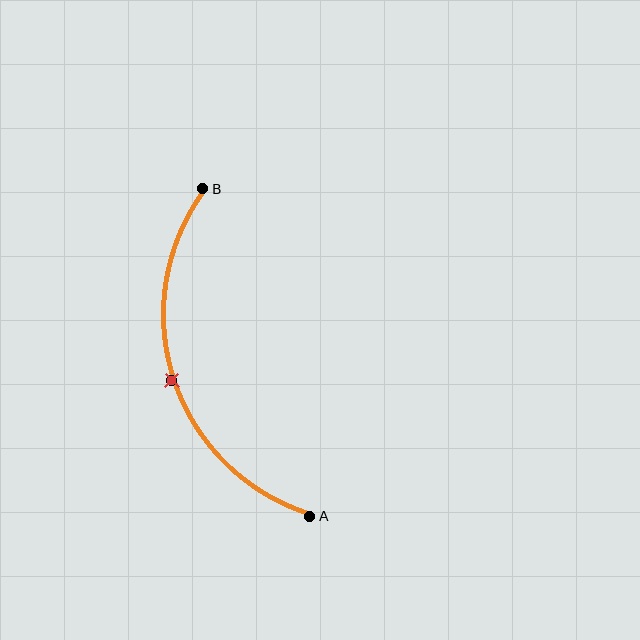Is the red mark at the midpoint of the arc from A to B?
Yes. The red mark lies on the arc at equal arc-length from both A and B — it is the arc midpoint.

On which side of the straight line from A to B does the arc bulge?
The arc bulges to the left of the straight line connecting A and B.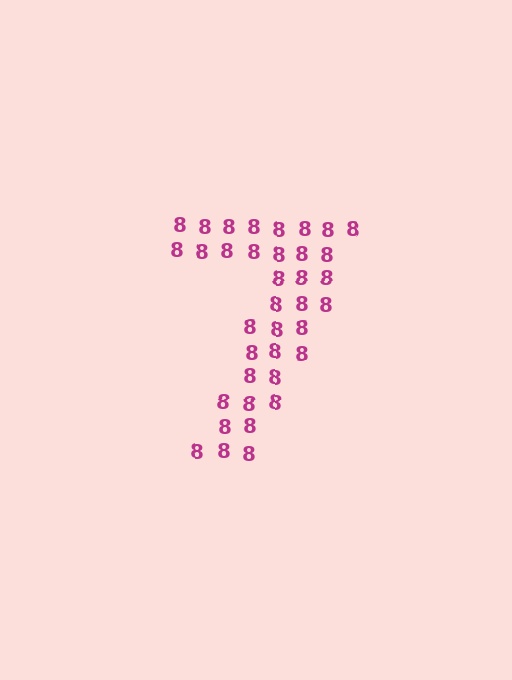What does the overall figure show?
The overall figure shows the digit 7.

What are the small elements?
The small elements are digit 8's.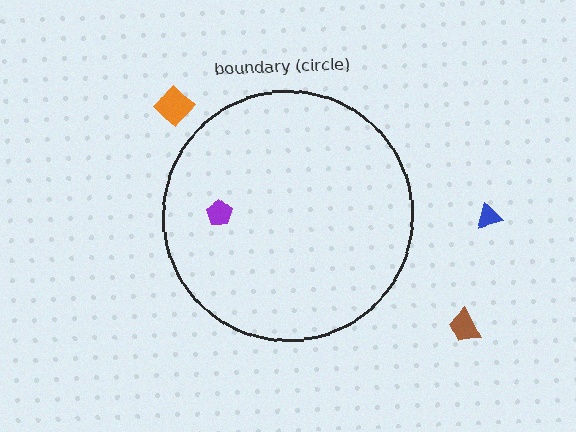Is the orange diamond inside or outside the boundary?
Outside.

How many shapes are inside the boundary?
1 inside, 3 outside.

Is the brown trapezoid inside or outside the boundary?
Outside.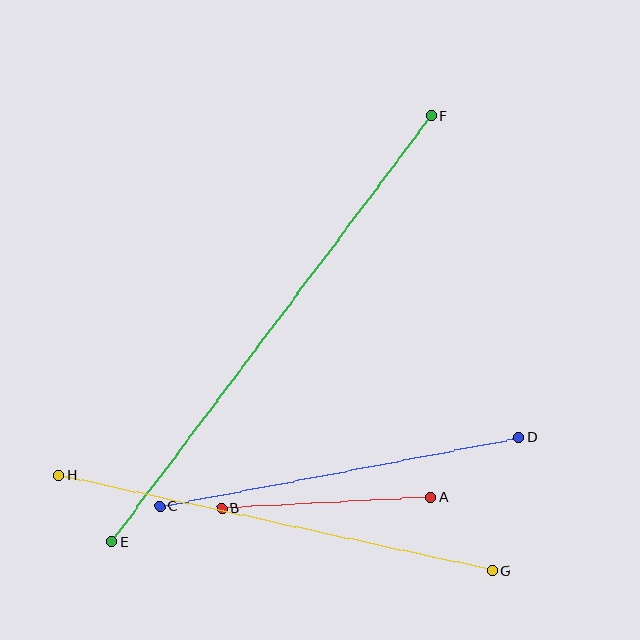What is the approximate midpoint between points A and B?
The midpoint is at approximately (326, 503) pixels.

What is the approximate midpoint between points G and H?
The midpoint is at approximately (275, 523) pixels.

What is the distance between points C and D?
The distance is approximately 366 pixels.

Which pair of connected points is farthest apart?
Points E and F are farthest apart.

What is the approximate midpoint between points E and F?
The midpoint is at approximately (272, 329) pixels.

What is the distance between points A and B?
The distance is approximately 209 pixels.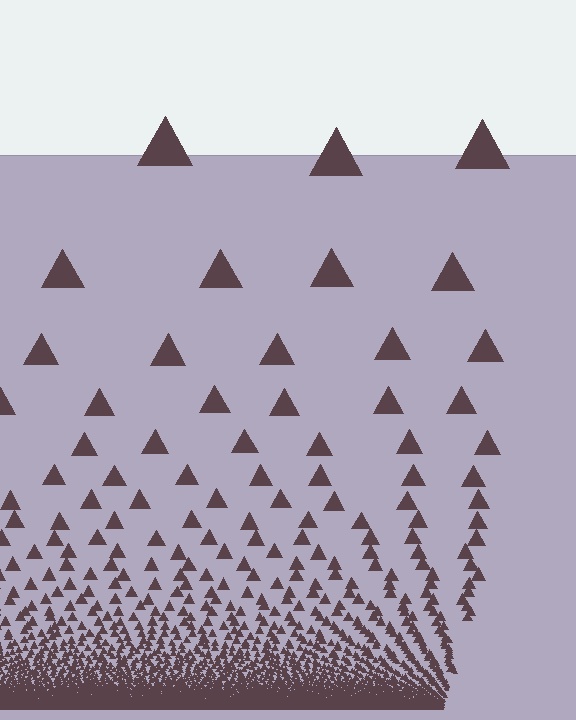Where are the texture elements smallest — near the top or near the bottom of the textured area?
Near the bottom.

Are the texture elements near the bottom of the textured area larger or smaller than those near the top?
Smaller. The gradient is inverted — elements near the bottom are smaller and denser.